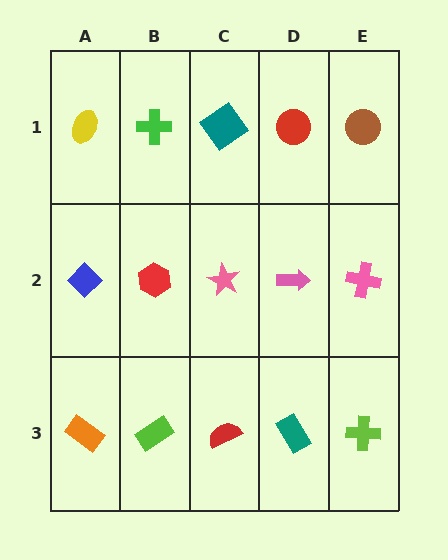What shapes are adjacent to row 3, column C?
A pink star (row 2, column C), a lime rectangle (row 3, column B), a teal rectangle (row 3, column D).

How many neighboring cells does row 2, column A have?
3.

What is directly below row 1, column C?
A pink star.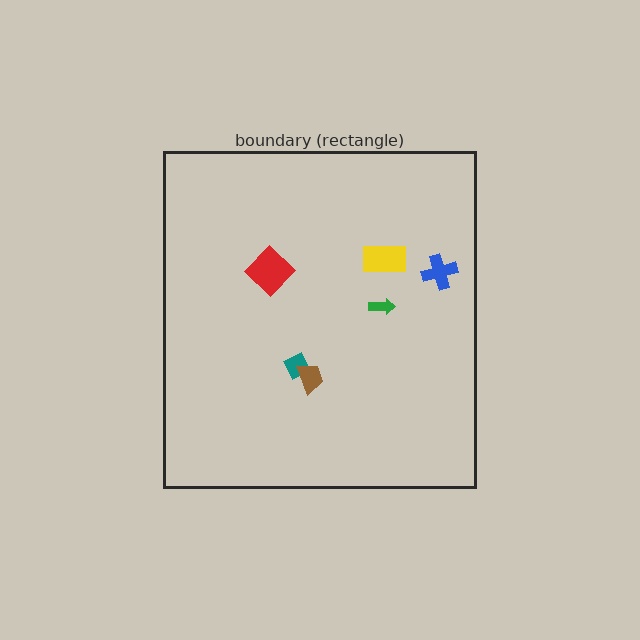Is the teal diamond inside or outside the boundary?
Inside.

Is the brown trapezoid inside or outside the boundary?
Inside.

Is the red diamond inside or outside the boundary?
Inside.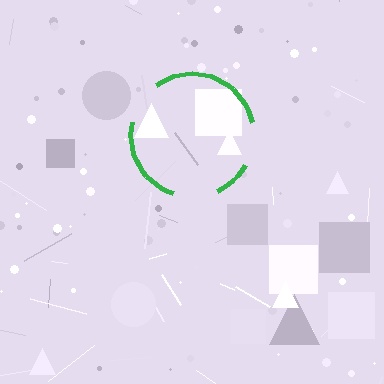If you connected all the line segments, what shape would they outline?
They would outline a circle.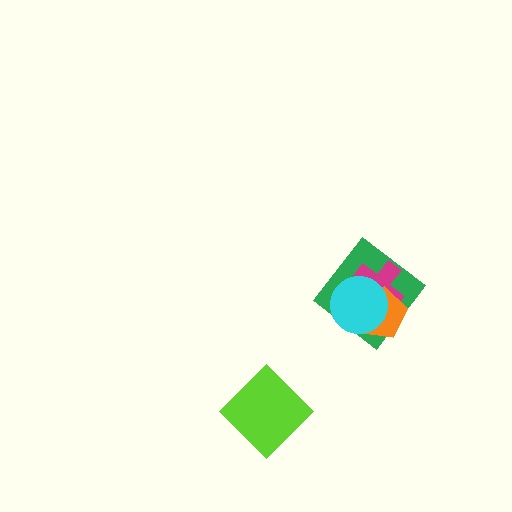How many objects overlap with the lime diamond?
0 objects overlap with the lime diamond.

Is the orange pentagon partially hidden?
Yes, it is partially covered by another shape.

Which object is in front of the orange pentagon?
The cyan circle is in front of the orange pentagon.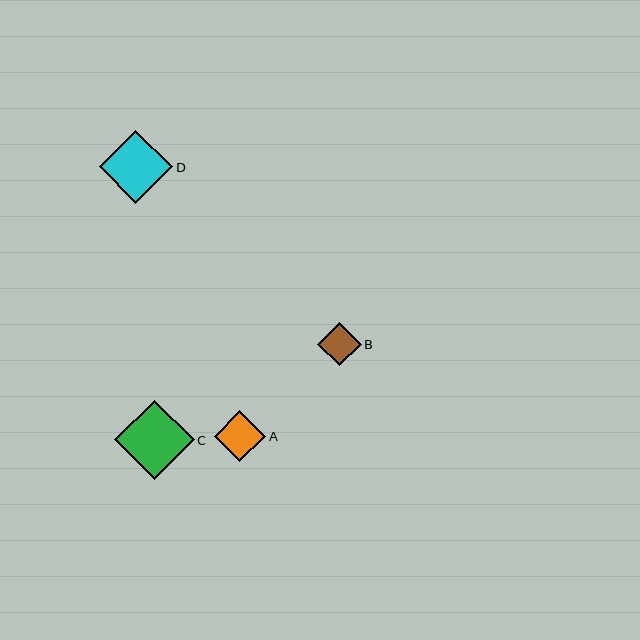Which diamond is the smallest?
Diamond B is the smallest with a size of approximately 44 pixels.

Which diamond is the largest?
Diamond C is the largest with a size of approximately 80 pixels.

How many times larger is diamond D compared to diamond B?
Diamond D is approximately 1.7 times the size of diamond B.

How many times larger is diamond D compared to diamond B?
Diamond D is approximately 1.7 times the size of diamond B.